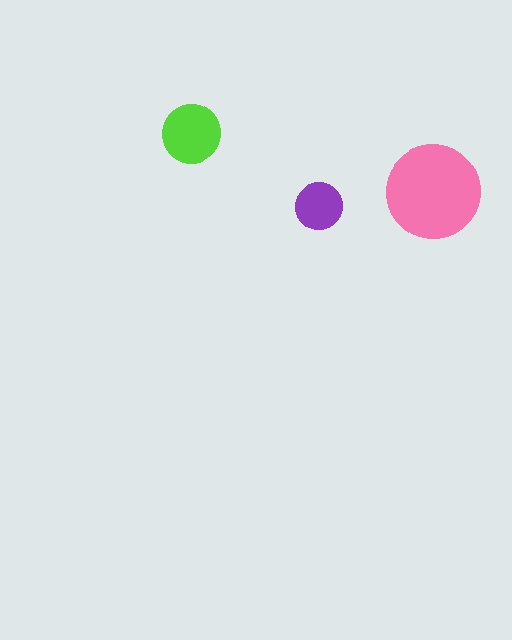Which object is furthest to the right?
The pink circle is rightmost.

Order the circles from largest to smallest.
the pink one, the lime one, the purple one.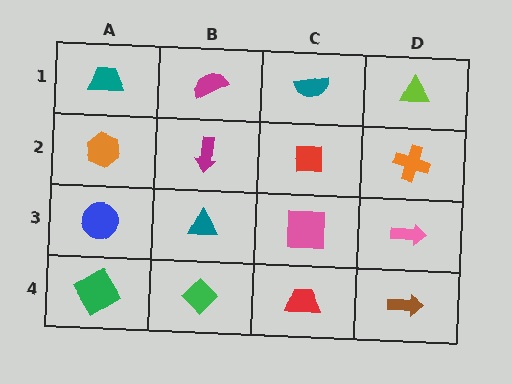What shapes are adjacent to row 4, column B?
A teal triangle (row 3, column B), a green diamond (row 4, column A), a red trapezoid (row 4, column C).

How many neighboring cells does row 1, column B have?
3.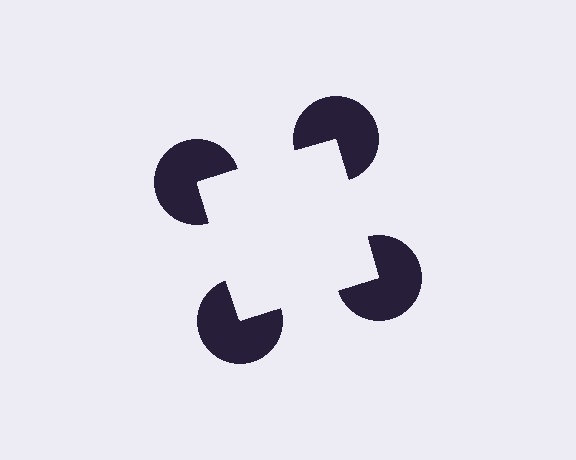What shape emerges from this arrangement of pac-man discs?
An illusory square — its edges are inferred from the aligned wedge cuts in the pac-man discs, not physically drawn.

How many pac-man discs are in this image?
There are 4 — one at each vertex of the illusory square.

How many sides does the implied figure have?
4 sides.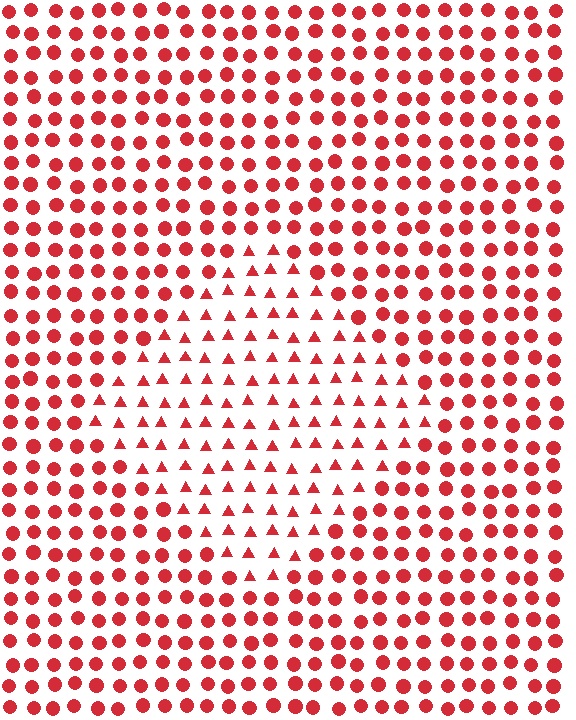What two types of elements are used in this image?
The image uses triangles inside the diamond region and circles outside it.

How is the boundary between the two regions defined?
The boundary is defined by a change in element shape: triangles inside vs. circles outside. All elements share the same color and spacing.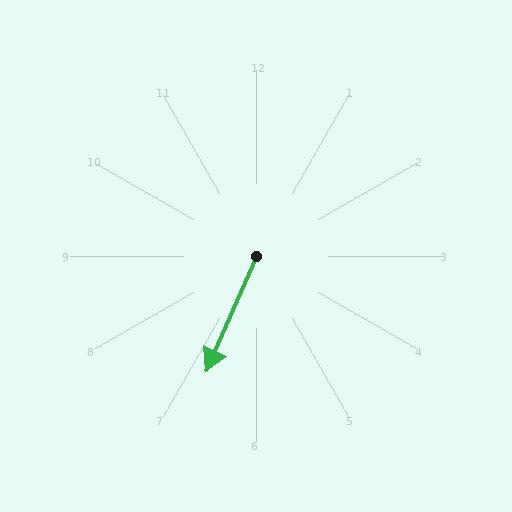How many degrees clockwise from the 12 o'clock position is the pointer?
Approximately 204 degrees.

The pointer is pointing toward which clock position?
Roughly 7 o'clock.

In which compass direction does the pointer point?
Southwest.